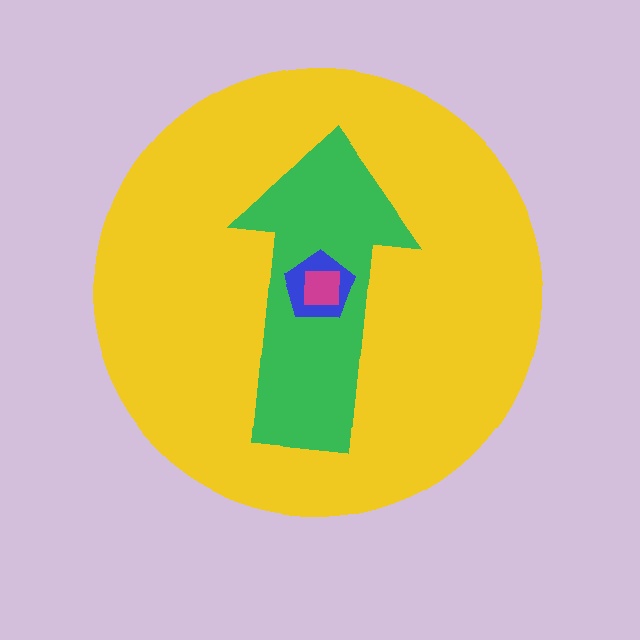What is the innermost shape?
The magenta square.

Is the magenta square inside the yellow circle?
Yes.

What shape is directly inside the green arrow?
The blue pentagon.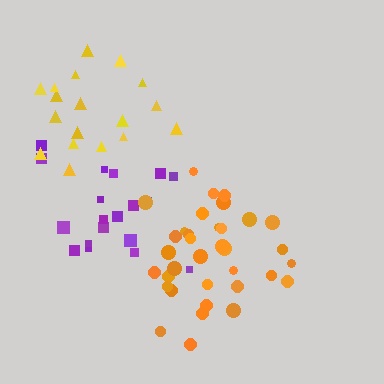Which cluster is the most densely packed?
Orange.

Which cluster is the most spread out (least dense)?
Purple.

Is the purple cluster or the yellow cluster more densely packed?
Yellow.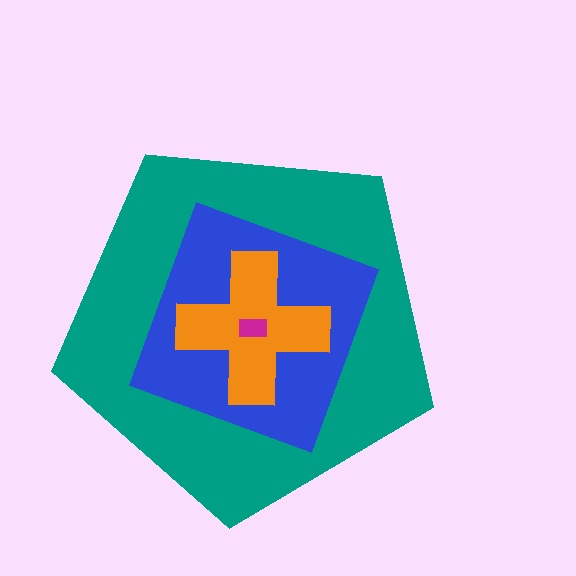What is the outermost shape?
The teal pentagon.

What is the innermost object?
The magenta rectangle.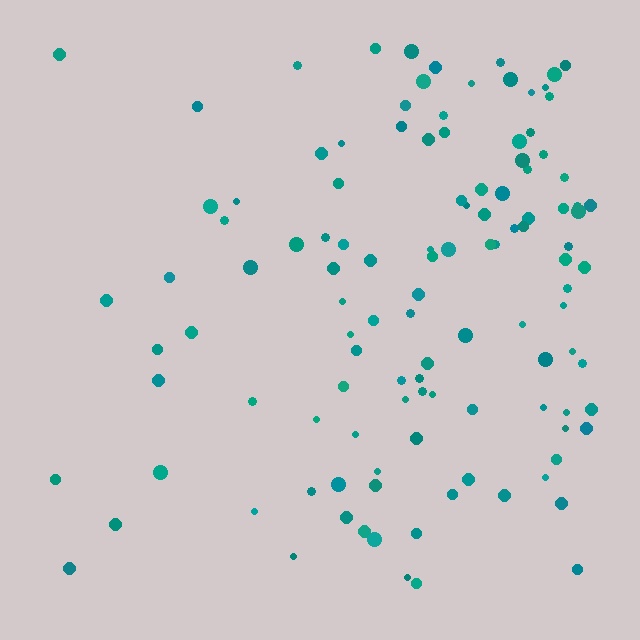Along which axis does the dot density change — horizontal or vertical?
Horizontal.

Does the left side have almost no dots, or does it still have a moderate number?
Still a moderate number, just noticeably fewer than the right.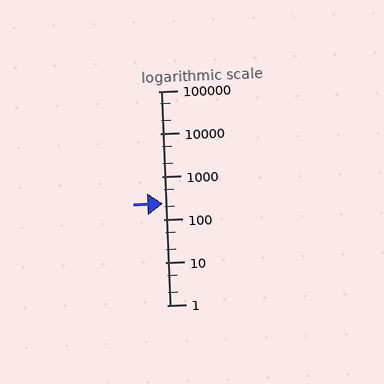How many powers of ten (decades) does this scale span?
The scale spans 5 decades, from 1 to 100000.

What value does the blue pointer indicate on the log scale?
The pointer indicates approximately 240.